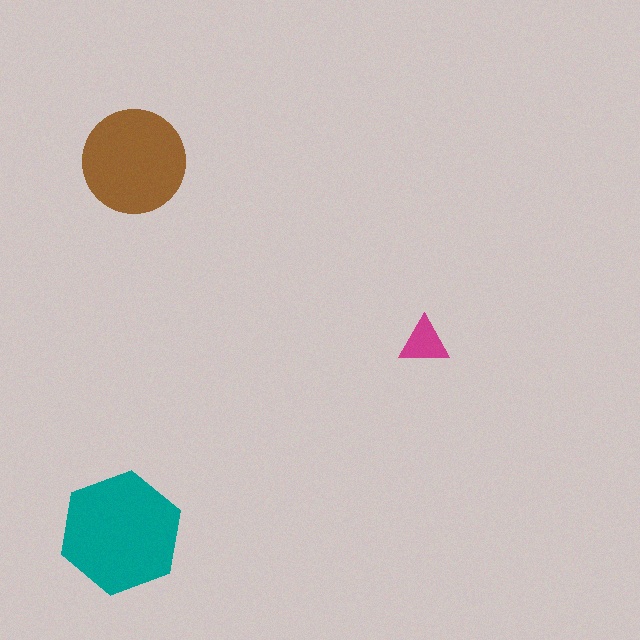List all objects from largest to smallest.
The teal hexagon, the brown circle, the magenta triangle.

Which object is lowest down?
The teal hexagon is bottommost.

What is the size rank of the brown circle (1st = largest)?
2nd.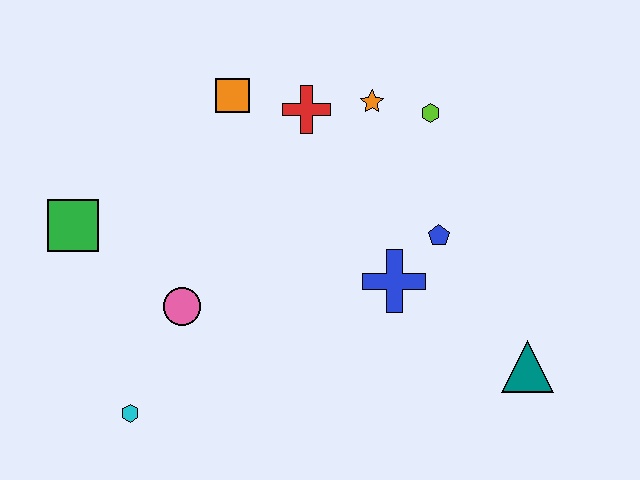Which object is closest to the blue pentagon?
The blue cross is closest to the blue pentagon.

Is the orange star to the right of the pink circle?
Yes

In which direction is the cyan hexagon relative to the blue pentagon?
The cyan hexagon is to the left of the blue pentagon.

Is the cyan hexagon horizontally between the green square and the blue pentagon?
Yes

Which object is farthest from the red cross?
The cyan hexagon is farthest from the red cross.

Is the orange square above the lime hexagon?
Yes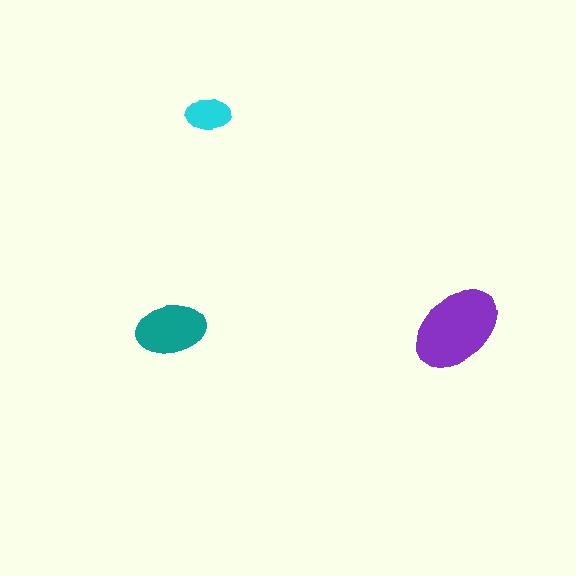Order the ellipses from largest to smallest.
the purple one, the teal one, the cyan one.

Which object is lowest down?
The purple ellipse is bottommost.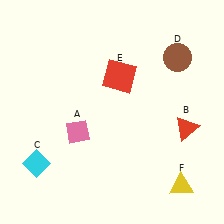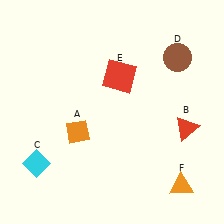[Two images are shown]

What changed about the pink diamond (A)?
In Image 1, A is pink. In Image 2, it changed to orange.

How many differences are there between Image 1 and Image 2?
There are 2 differences between the two images.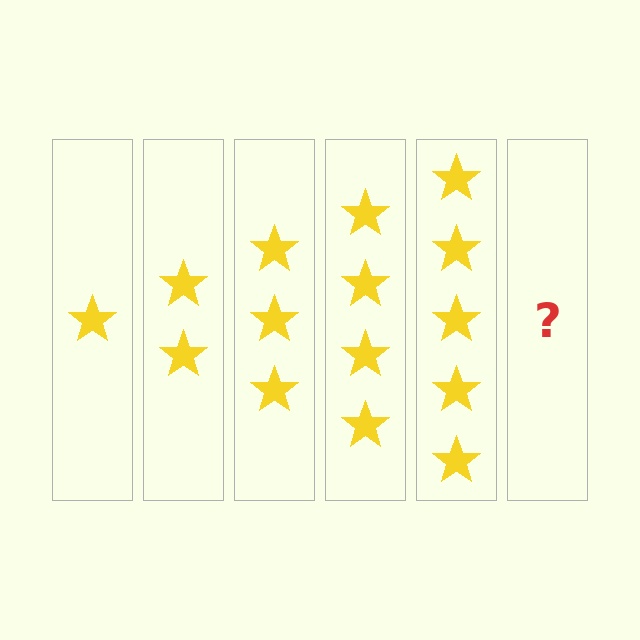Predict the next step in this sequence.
The next step is 6 stars.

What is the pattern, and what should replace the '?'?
The pattern is that each step adds one more star. The '?' should be 6 stars.